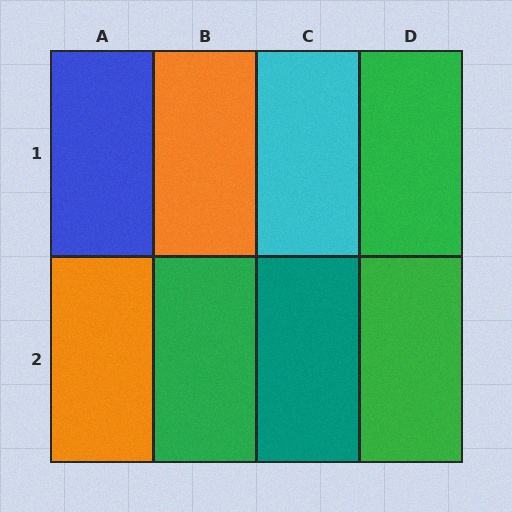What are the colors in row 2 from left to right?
Orange, green, teal, green.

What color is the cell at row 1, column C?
Cyan.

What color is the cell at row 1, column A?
Blue.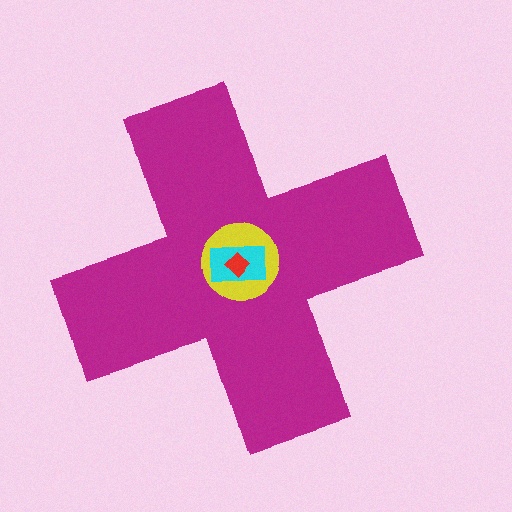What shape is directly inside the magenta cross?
The yellow circle.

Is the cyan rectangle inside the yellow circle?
Yes.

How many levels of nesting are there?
4.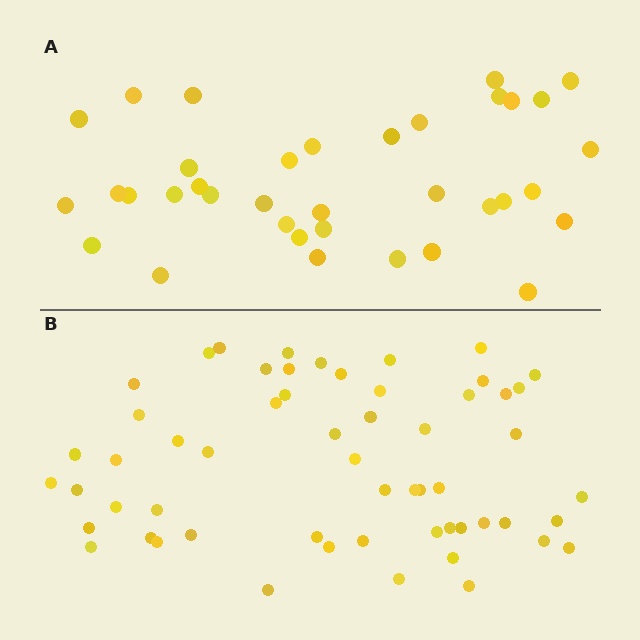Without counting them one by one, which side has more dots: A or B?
Region B (the bottom region) has more dots.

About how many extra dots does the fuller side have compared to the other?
Region B has approximately 20 more dots than region A.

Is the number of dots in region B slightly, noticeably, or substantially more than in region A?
Region B has substantially more. The ratio is roughly 1.6 to 1.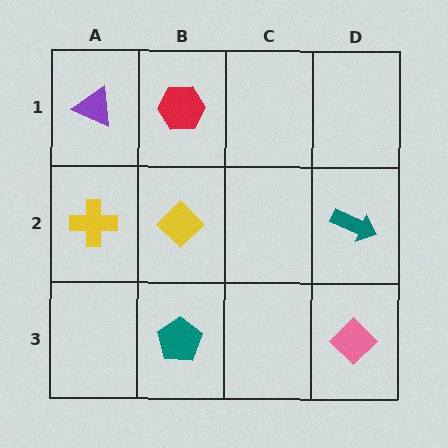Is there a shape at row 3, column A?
No, that cell is empty.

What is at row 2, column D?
A teal arrow.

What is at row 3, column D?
A pink diamond.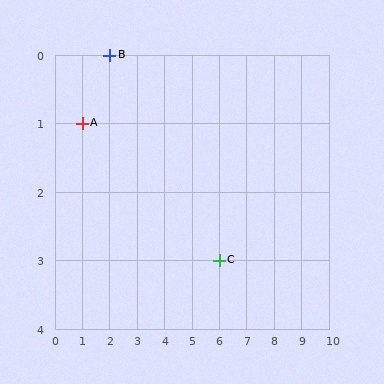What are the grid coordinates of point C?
Point C is at grid coordinates (6, 3).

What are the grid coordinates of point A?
Point A is at grid coordinates (1, 1).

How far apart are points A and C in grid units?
Points A and C are 5 columns and 2 rows apart (about 5.4 grid units diagonally).